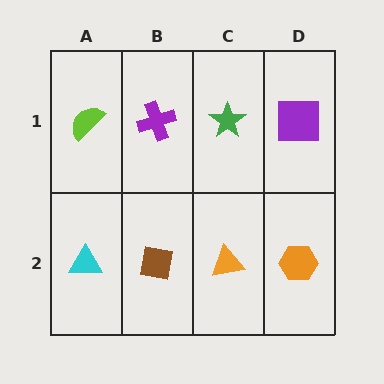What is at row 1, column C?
A green star.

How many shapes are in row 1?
4 shapes.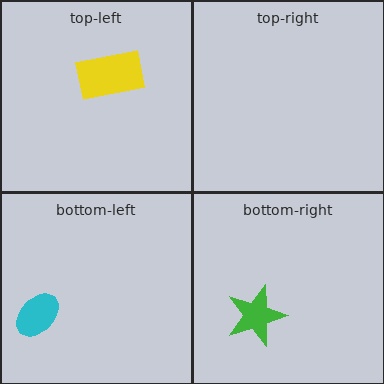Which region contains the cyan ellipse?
The bottom-left region.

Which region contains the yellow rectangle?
The top-left region.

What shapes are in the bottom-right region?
The green star.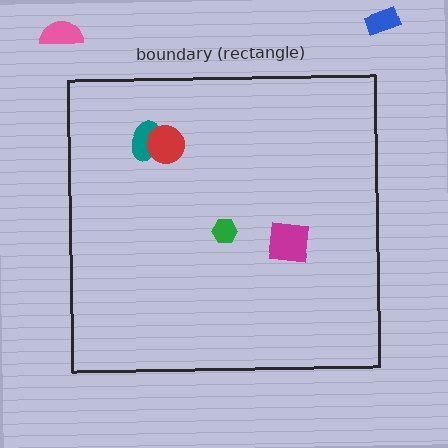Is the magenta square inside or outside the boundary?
Inside.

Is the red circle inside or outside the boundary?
Inside.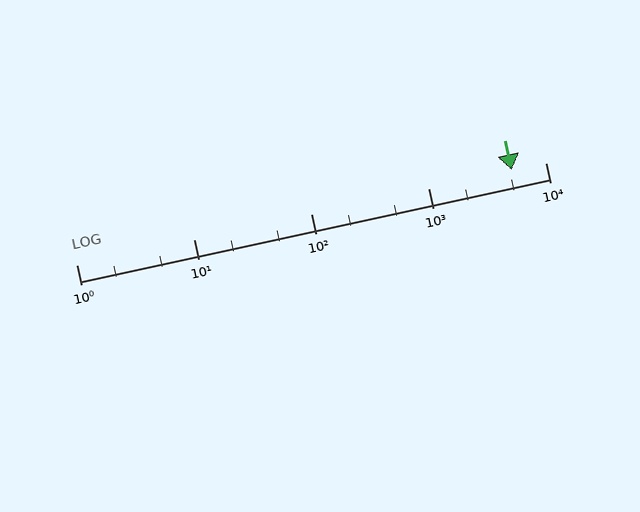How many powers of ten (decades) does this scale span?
The scale spans 4 decades, from 1 to 10000.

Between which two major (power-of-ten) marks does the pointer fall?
The pointer is between 1000 and 10000.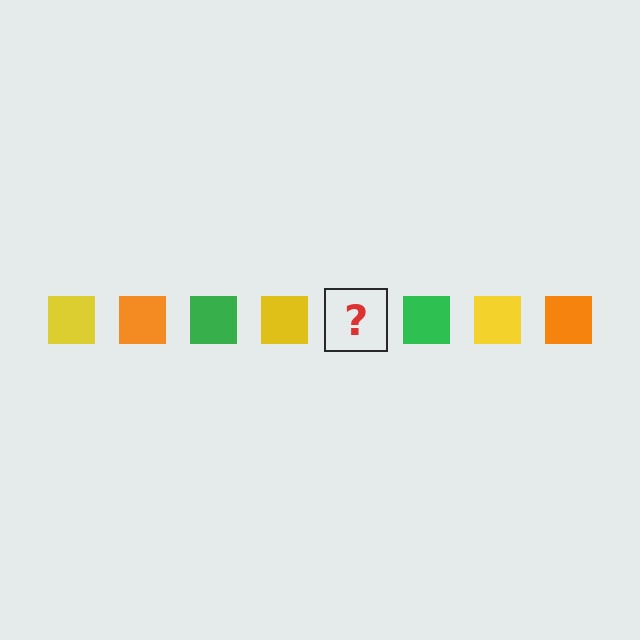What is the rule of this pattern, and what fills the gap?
The rule is that the pattern cycles through yellow, orange, green squares. The gap should be filled with an orange square.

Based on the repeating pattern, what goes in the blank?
The blank should be an orange square.